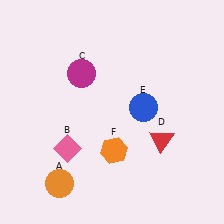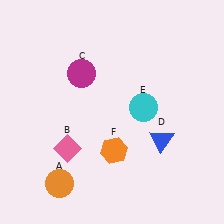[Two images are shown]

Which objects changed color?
D changed from red to blue. E changed from blue to cyan.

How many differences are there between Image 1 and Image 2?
There are 2 differences between the two images.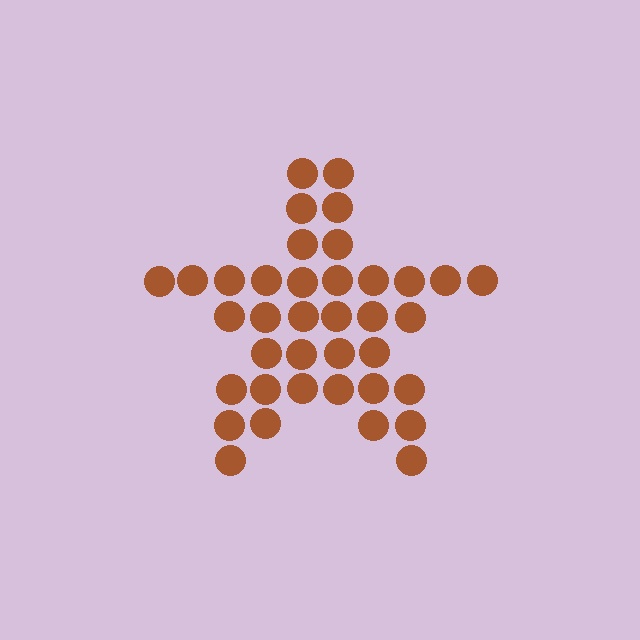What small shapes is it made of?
It is made of small circles.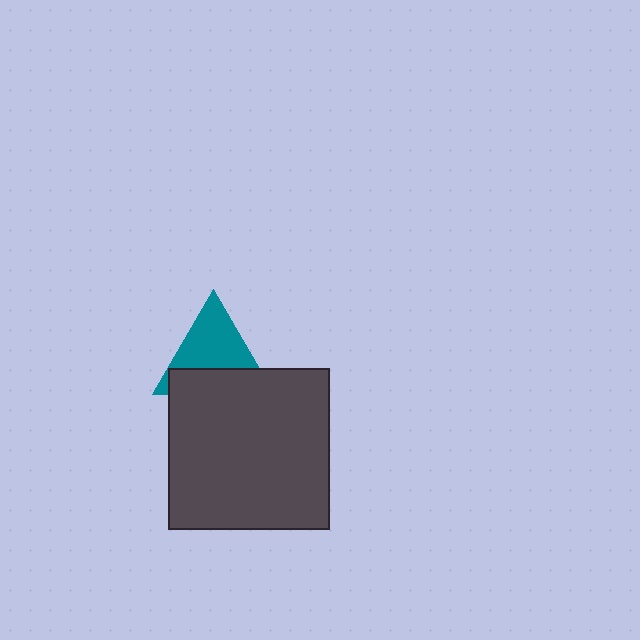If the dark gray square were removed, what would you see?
You would see the complete teal triangle.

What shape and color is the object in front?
The object in front is a dark gray square.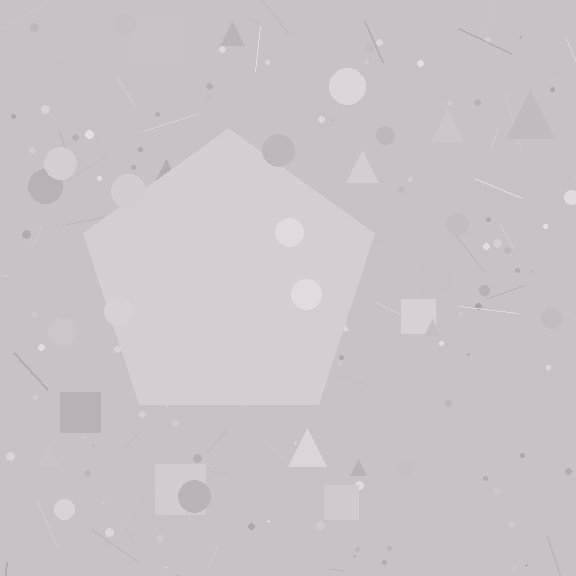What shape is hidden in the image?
A pentagon is hidden in the image.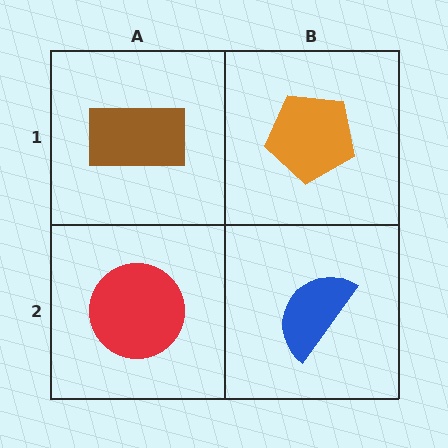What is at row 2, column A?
A red circle.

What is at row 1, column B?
An orange pentagon.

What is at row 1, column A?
A brown rectangle.